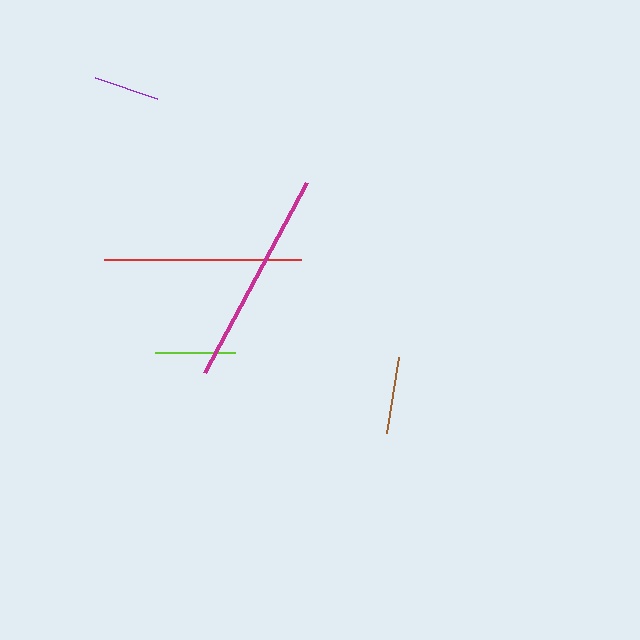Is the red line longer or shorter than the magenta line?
The magenta line is longer than the red line.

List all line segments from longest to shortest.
From longest to shortest: magenta, red, lime, brown, purple.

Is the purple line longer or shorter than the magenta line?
The magenta line is longer than the purple line.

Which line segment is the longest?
The magenta line is the longest at approximately 216 pixels.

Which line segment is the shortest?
The purple line is the shortest at approximately 65 pixels.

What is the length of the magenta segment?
The magenta segment is approximately 216 pixels long.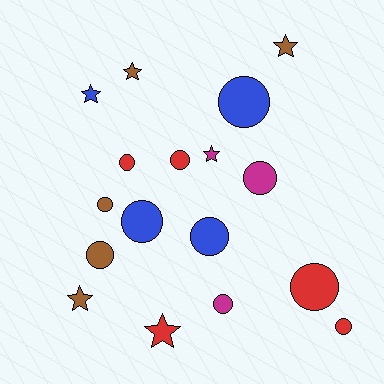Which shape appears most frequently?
Circle, with 11 objects.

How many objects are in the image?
There are 17 objects.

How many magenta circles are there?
There are 2 magenta circles.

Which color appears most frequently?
Red, with 5 objects.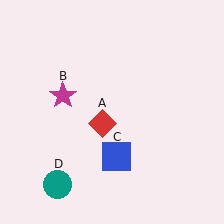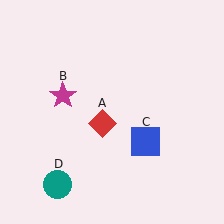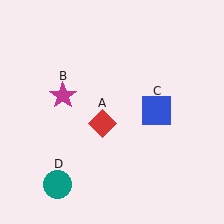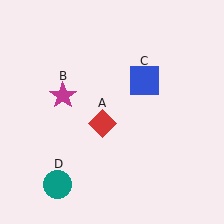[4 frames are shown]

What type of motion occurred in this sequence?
The blue square (object C) rotated counterclockwise around the center of the scene.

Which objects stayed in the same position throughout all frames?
Red diamond (object A) and magenta star (object B) and teal circle (object D) remained stationary.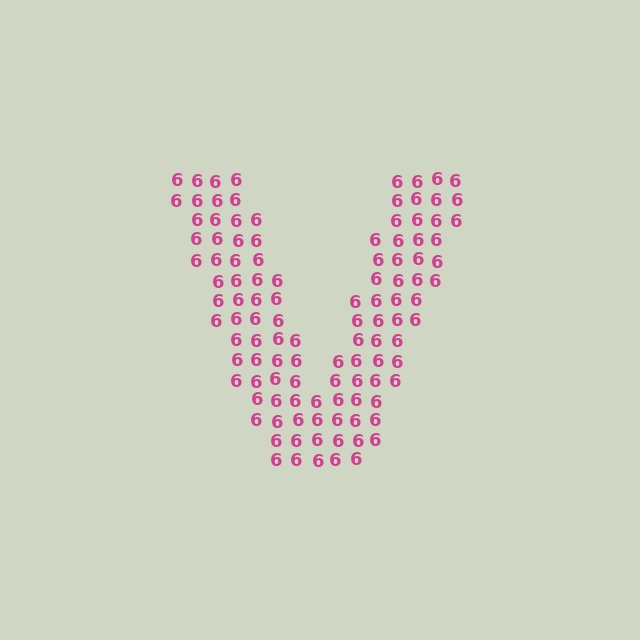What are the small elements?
The small elements are digit 6's.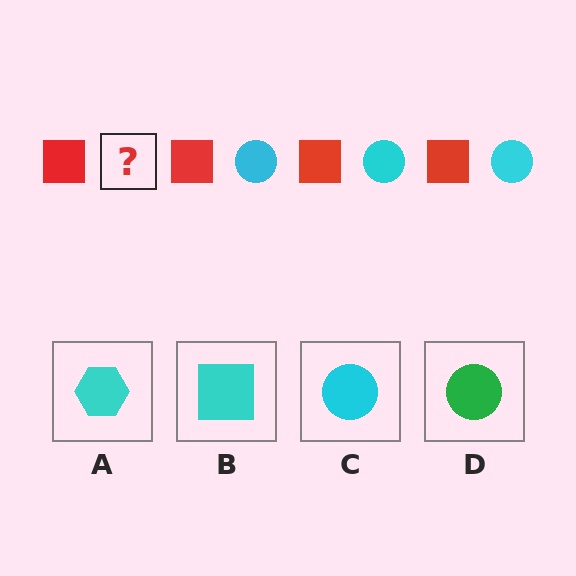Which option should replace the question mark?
Option C.